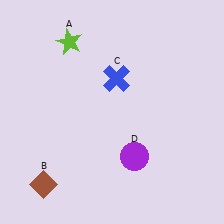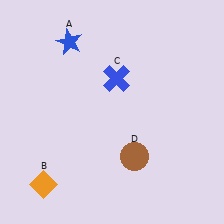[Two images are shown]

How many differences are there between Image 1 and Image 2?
There are 3 differences between the two images.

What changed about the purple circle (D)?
In Image 1, D is purple. In Image 2, it changed to brown.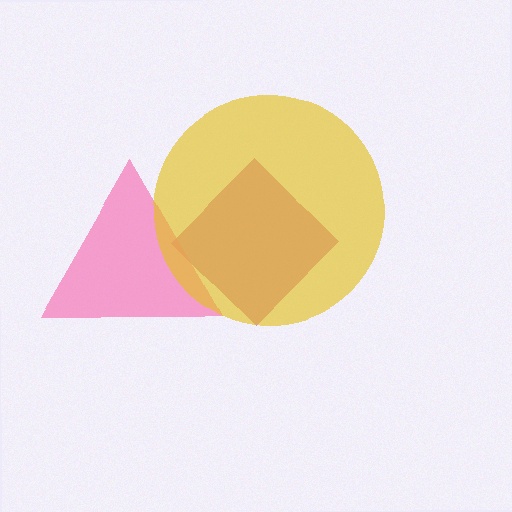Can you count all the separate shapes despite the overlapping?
Yes, there are 3 separate shapes.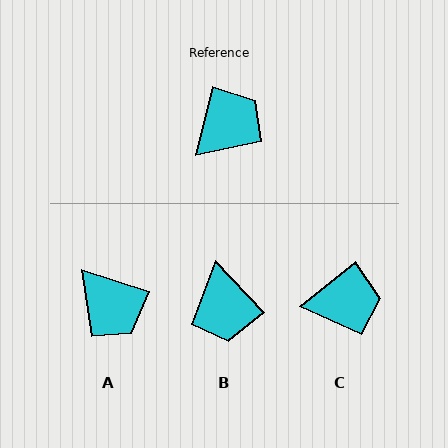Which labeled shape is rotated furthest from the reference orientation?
B, about 122 degrees away.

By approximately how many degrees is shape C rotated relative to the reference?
Approximately 37 degrees clockwise.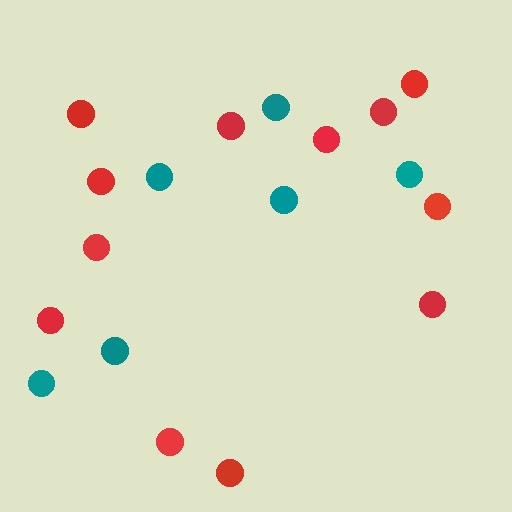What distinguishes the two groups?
There are 2 groups: one group of red circles (12) and one group of teal circles (6).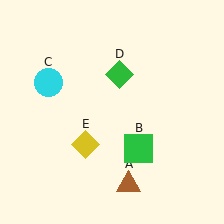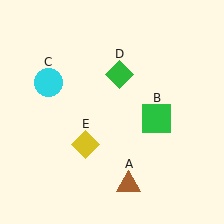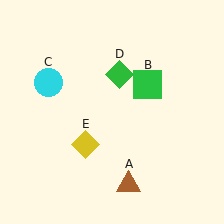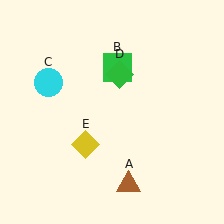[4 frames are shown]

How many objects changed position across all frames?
1 object changed position: green square (object B).